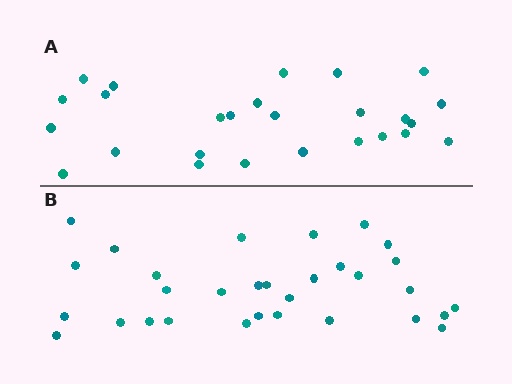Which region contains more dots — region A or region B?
Region B (the bottom region) has more dots.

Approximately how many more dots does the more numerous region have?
Region B has about 5 more dots than region A.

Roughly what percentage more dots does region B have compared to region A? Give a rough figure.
About 20% more.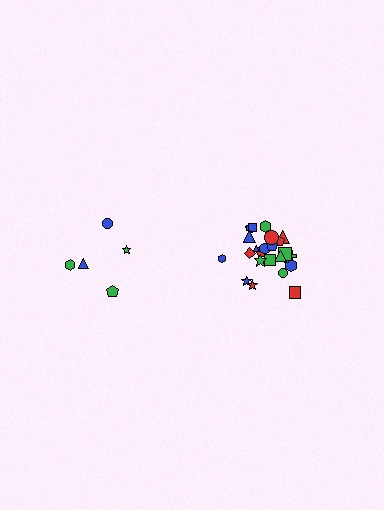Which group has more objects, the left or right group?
The right group.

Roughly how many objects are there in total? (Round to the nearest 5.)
Roughly 30 objects in total.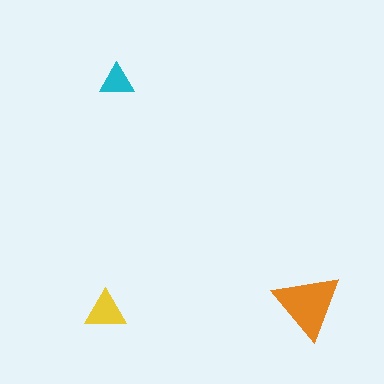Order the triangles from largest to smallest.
the orange one, the yellow one, the cyan one.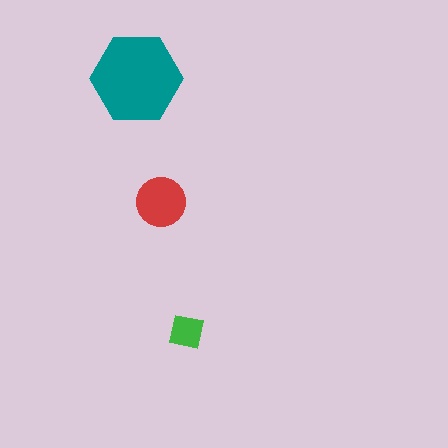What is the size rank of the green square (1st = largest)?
3rd.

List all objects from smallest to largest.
The green square, the red circle, the teal hexagon.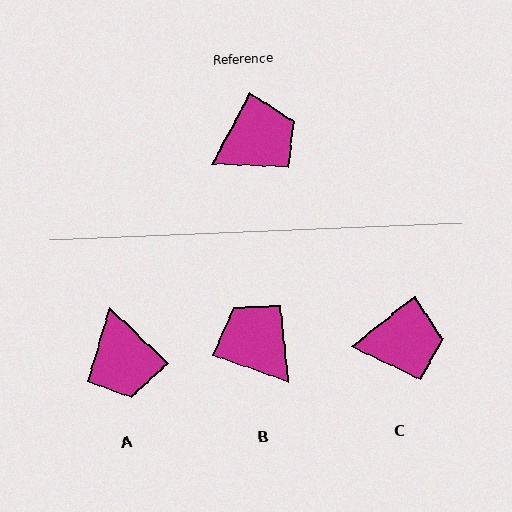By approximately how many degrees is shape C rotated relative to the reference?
Approximately 23 degrees clockwise.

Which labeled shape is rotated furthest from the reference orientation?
A, about 105 degrees away.